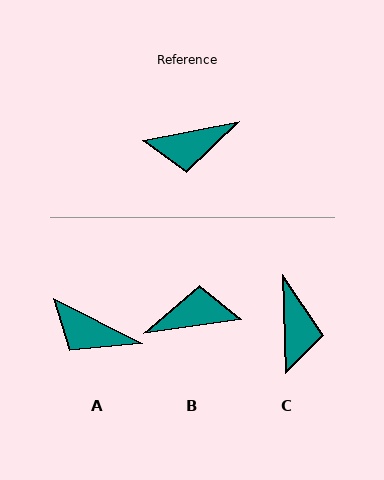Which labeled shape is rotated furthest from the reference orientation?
B, about 177 degrees away.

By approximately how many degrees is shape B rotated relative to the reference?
Approximately 177 degrees counter-clockwise.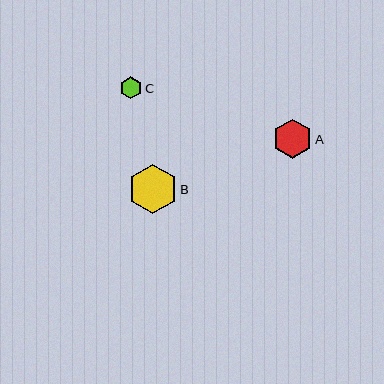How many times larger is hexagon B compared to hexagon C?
Hexagon B is approximately 2.2 times the size of hexagon C.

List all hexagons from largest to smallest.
From largest to smallest: B, A, C.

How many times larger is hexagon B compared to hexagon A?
Hexagon B is approximately 1.3 times the size of hexagon A.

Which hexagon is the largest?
Hexagon B is the largest with a size of approximately 50 pixels.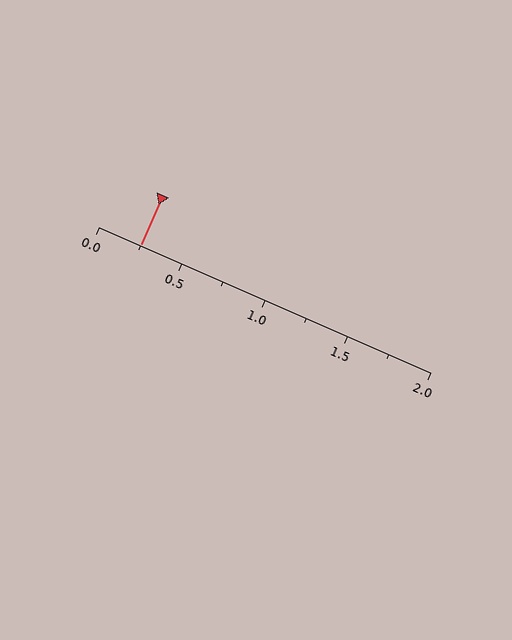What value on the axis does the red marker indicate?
The marker indicates approximately 0.25.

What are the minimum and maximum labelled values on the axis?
The axis runs from 0.0 to 2.0.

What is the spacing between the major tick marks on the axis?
The major ticks are spaced 0.5 apart.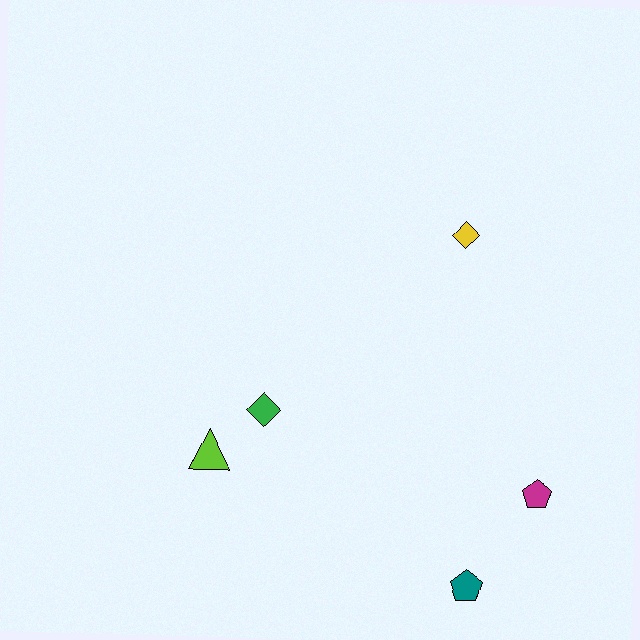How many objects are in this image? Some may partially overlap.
There are 5 objects.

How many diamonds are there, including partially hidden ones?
There are 2 diamonds.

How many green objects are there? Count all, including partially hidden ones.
There is 1 green object.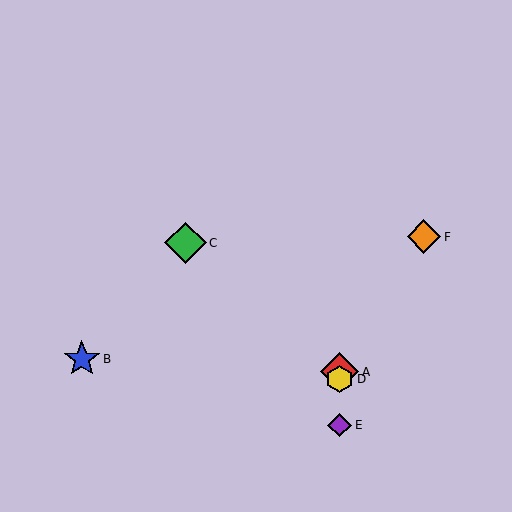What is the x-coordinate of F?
Object F is at x≈424.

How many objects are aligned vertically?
3 objects (A, D, E) are aligned vertically.